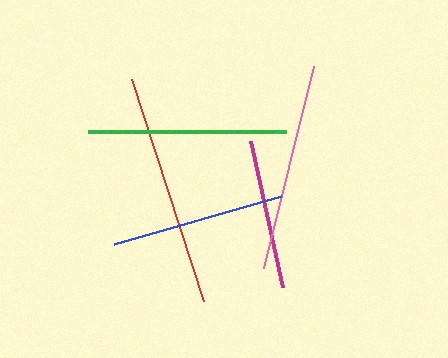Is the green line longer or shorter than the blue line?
The green line is longer than the blue line.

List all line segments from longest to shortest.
From longest to shortest: red, pink, green, blue, magenta.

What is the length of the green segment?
The green segment is approximately 198 pixels long.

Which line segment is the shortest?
The magenta line is the shortest at approximately 150 pixels.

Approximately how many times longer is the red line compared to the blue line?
The red line is approximately 1.3 times the length of the blue line.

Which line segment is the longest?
The red line is the longest at approximately 234 pixels.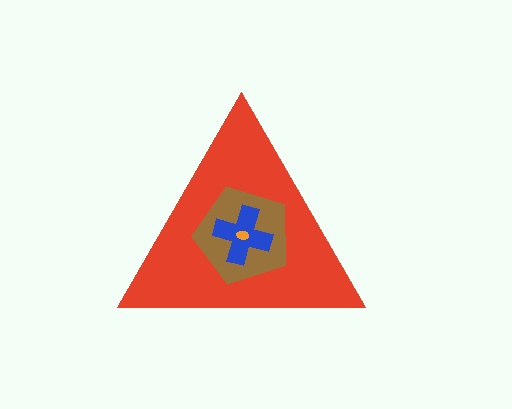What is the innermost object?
The orange ellipse.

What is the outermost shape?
The red triangle.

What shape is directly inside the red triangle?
The brown pentagon.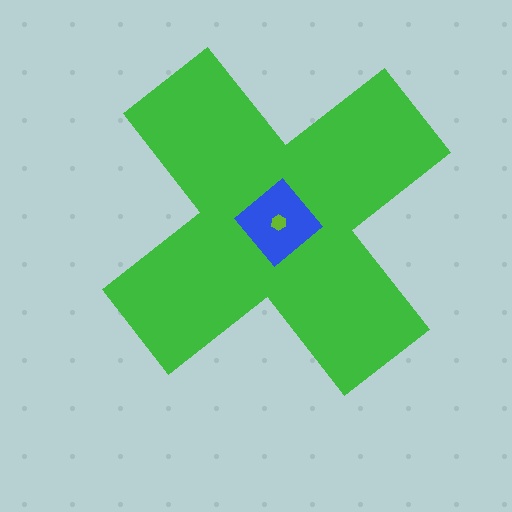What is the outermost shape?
The green cross.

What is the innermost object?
The lime hexagon.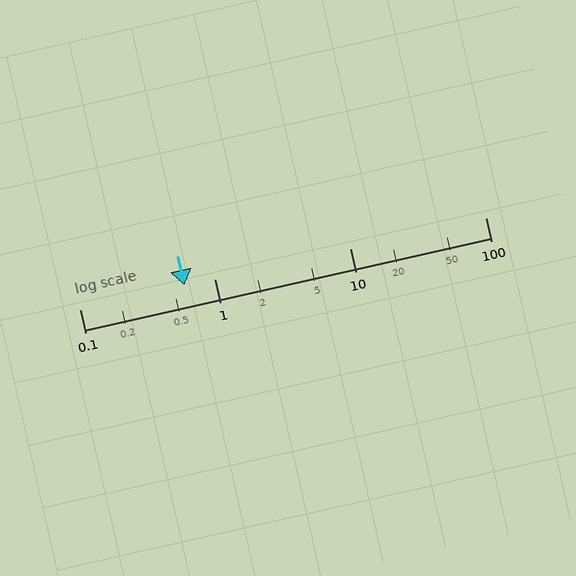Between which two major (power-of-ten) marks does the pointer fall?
The pointer is between 0.1 and 1.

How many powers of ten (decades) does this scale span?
The scale spans 3 decades, from 0.1 to 100.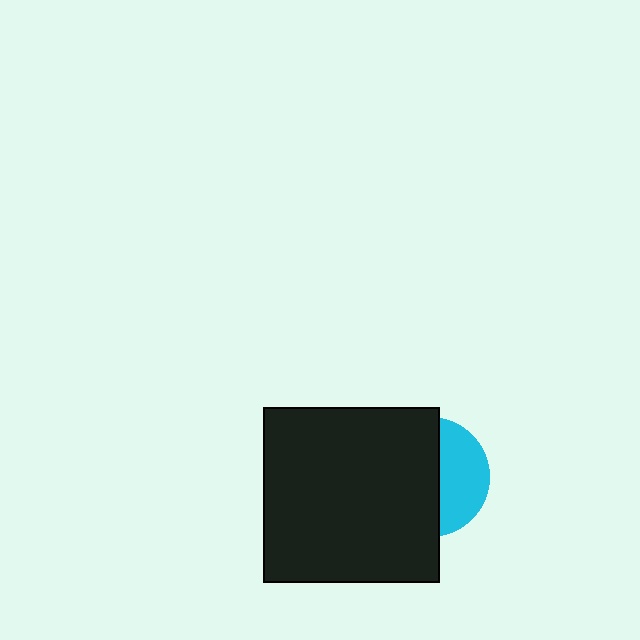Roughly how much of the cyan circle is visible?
A small part of it is visible (roughly 40%).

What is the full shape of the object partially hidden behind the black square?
The partially hidden object is a cyan circle.